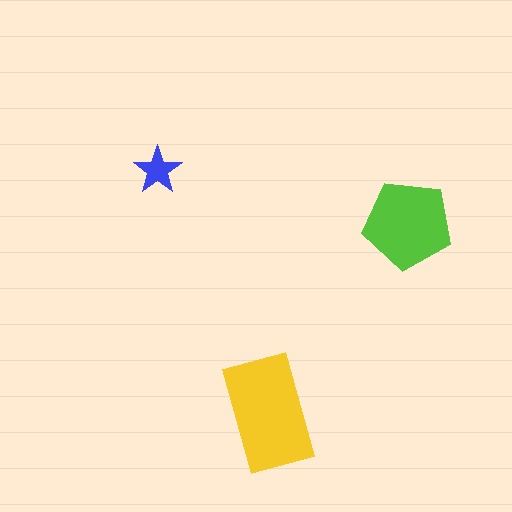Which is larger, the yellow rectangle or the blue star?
The yellow rectangle.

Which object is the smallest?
The blue star.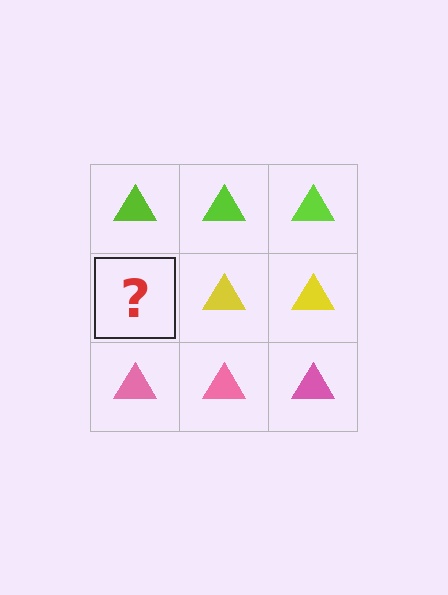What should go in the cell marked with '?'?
The missing cell should contain a yellow triangle.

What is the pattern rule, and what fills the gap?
The rule is that each row has a consistent color. The gap should be filled with a yellow triangle.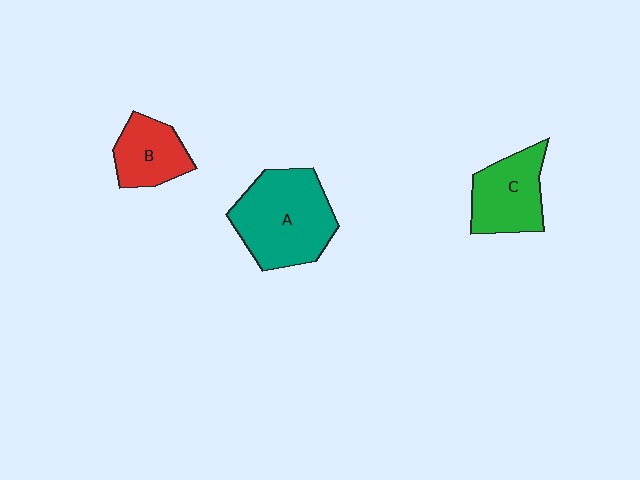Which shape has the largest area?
Shape A (teal).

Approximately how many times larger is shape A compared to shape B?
Approximately 1.9 times.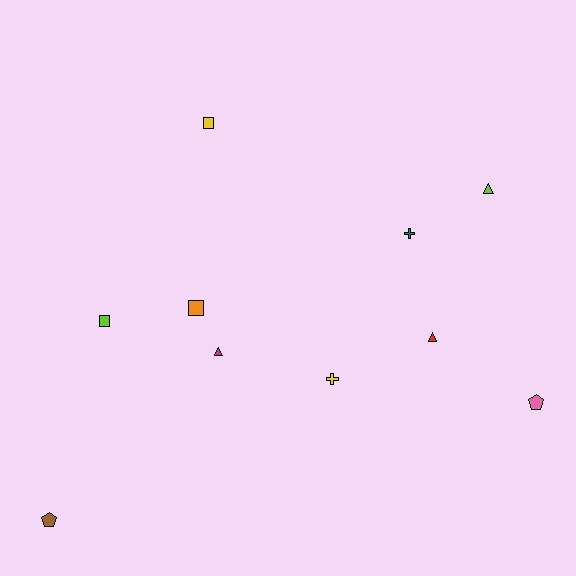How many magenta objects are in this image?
There is 1 magenta object.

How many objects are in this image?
There are 10 objects.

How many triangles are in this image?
There are 3 triangles.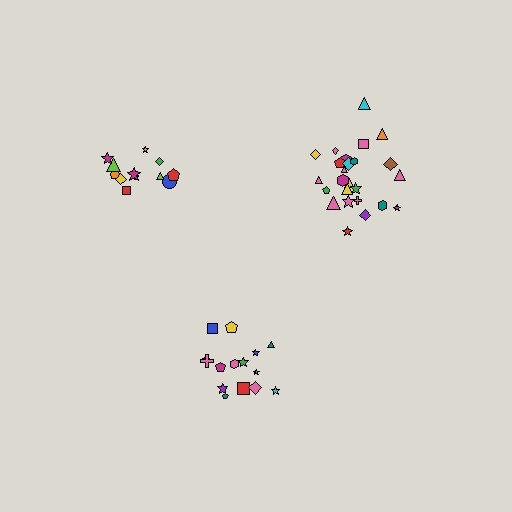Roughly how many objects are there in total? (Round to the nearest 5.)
Roughly 50 objects in total.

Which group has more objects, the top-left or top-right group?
The top-right group.